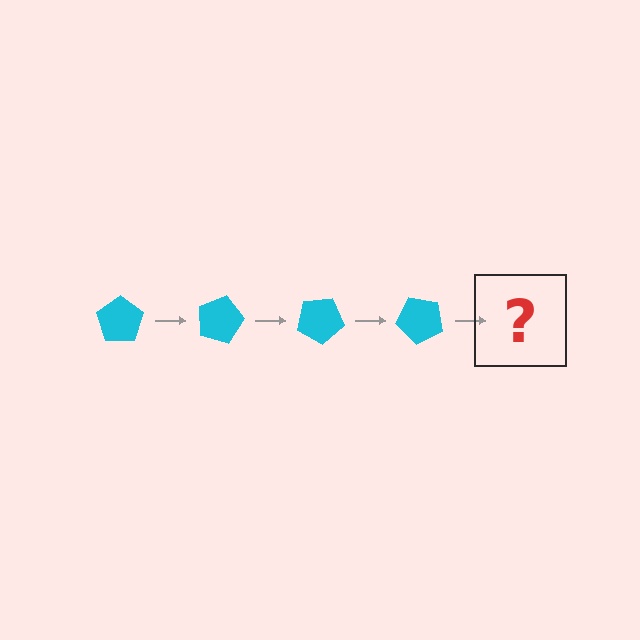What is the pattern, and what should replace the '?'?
The pattern is that the pentagon rotates 15 degrees each step. The '?' should be a cyan pentagon rotated 60 degrees.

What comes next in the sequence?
The next element should be a cyan pentagon rotated 60 degrees.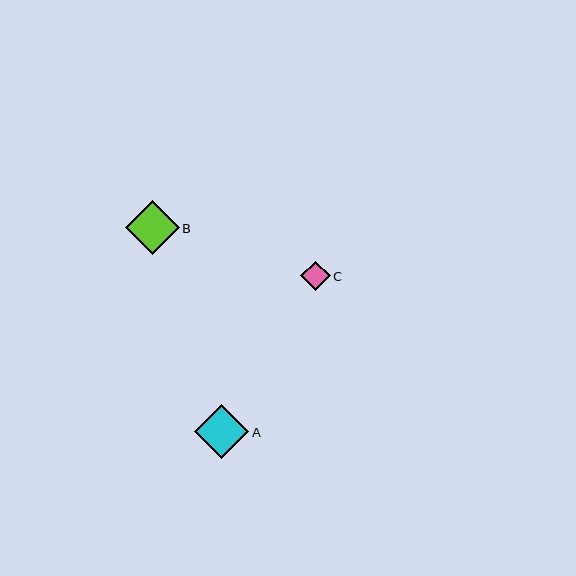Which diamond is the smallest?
Diamond C is the smallest with a size of approximately 29 pixels.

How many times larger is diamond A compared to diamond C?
Diamond A is approximately 1.8 times the size of diamond C.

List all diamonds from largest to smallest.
From largest to smallest: A, B, C.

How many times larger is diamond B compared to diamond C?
Diamond B is approximately 1.8 times the size of diamond C.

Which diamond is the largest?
Diamond A is the largest with a size of approximately 54 pixels.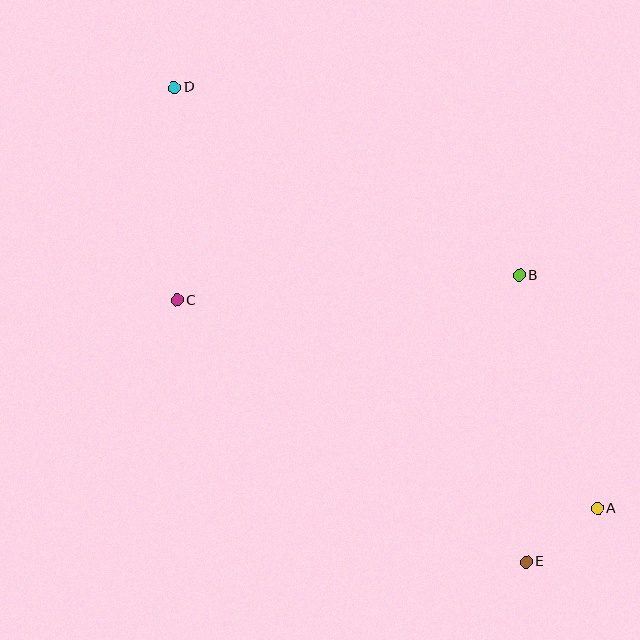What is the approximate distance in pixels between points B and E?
The distance between B and E is approximately 287 pixels.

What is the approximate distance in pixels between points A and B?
The distance between A and B is approximately 246 pixels.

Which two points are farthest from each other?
Points A and D are farthest from each other.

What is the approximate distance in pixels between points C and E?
The distance between C and E is approximately 436 pixels.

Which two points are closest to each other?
Points A and E are closest to each other.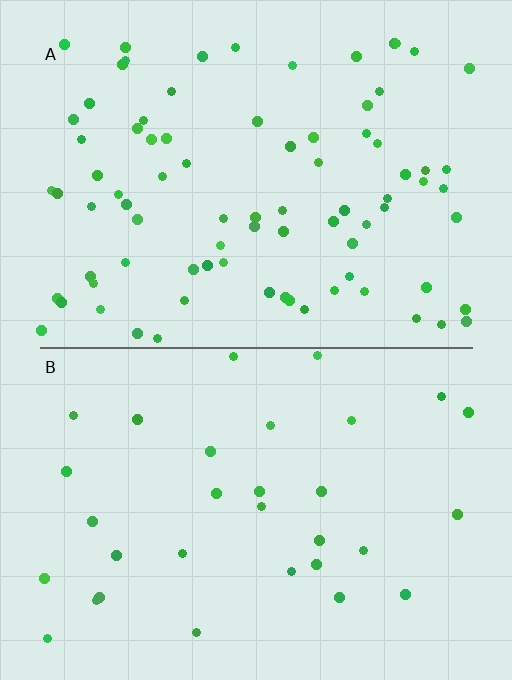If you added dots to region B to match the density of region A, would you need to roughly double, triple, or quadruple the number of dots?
Approximately triple.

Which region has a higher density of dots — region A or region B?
A (the top).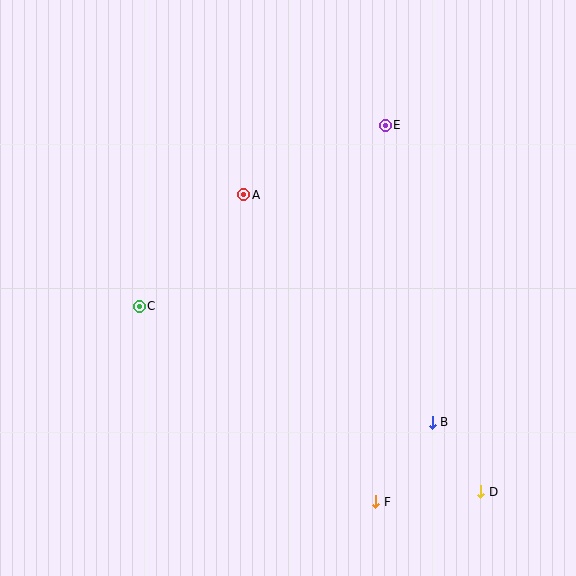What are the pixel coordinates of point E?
Point E is at (385, 125).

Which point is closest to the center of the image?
Point A at (244, 195) is closest to the center.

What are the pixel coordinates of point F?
Point F is at (376, 502).